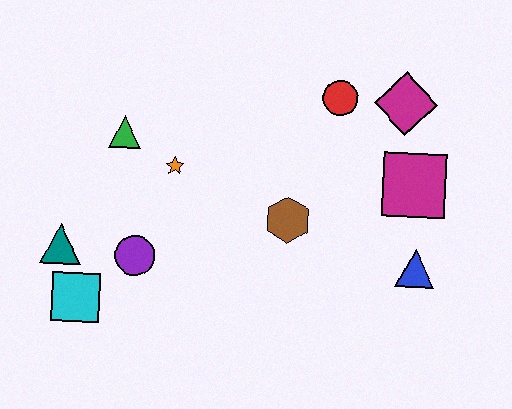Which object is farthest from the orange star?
The blue triangle is farthest from the orange star.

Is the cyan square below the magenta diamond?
Yes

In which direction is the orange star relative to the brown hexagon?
The orange star is to the left of the brown hexagon.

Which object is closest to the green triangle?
The orange star is closest to the green triangle.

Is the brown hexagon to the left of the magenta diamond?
Yes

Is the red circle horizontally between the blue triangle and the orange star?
Yes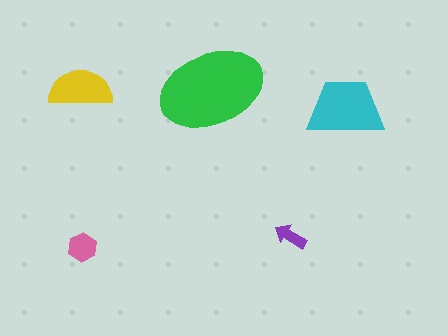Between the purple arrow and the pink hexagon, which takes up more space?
The pink hexagon.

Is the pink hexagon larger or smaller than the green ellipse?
Smaller.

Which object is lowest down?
The pink hexagon is bottommost.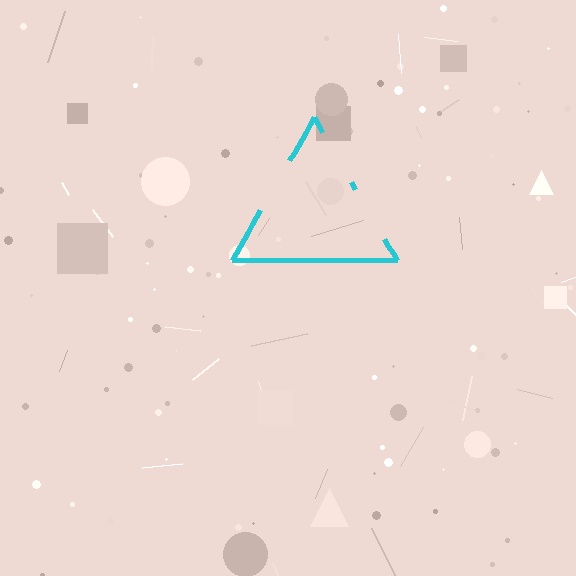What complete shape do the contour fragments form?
The contour fragments form a triangle.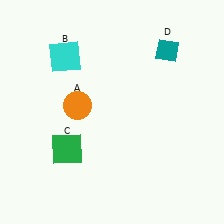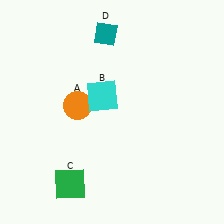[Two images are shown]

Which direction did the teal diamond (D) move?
The teal diamond (D) moved left.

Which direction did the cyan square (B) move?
The cyan square (B) moved down.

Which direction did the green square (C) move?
The green square (C) moved down.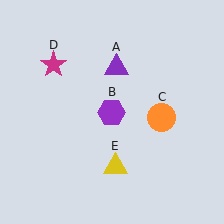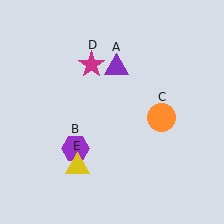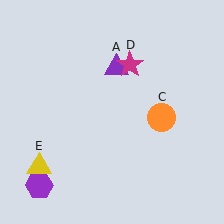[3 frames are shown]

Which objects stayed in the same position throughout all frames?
Purple triangle (object A) and orange circle (object C) remained stationary.